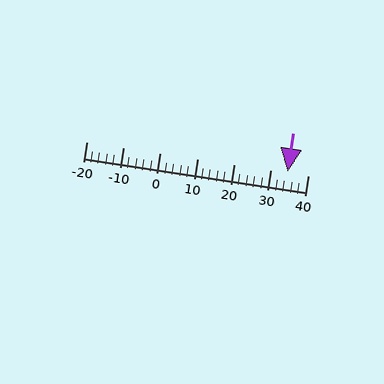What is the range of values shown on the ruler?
The ruler shows values from -20 to 40.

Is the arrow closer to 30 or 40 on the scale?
The arrow is closer to 30.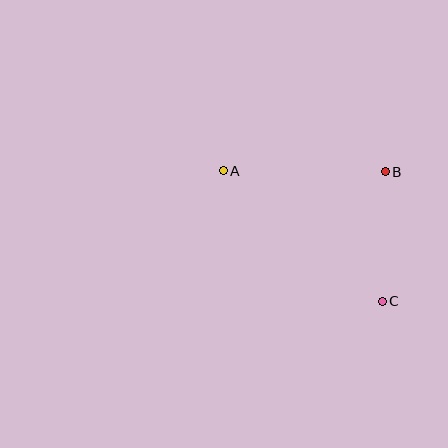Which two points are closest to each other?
Points B and C are closest to each other.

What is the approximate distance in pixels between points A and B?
The distance between A and B is approximately 162 pixels.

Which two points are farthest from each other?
Points A and C are farthest from each other.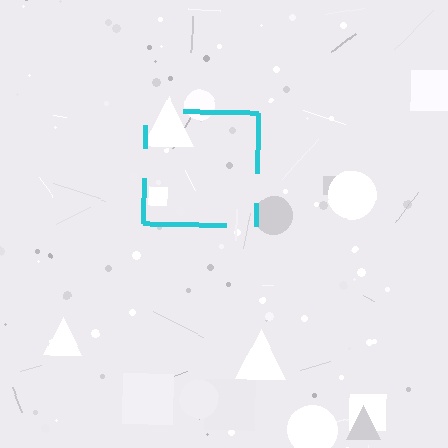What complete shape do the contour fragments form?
The contour fragments form a square.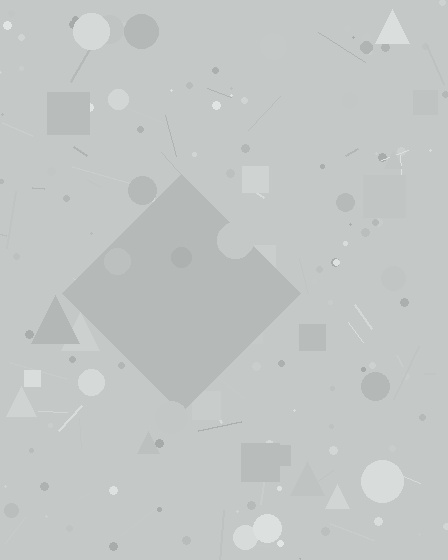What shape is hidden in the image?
A diamond is hidden in the image.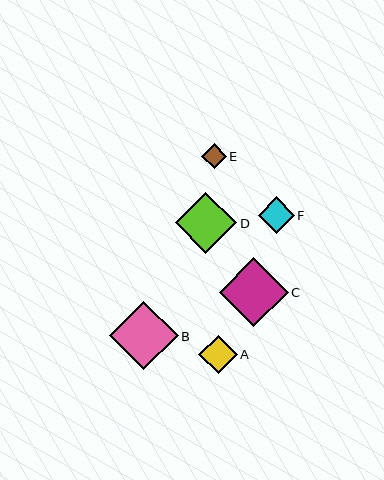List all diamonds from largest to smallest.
From largest to smallest: C, B, D, A, F, E.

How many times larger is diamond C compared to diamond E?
Diamond C is approximately 2.8 times the size of diamond E.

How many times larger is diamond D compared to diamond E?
Diamond D is approximately 2.5 times the size of diamond E.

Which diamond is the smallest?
Diamond E is the smallest with a size of approximately 25 pixels.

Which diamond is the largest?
Diamond C is the largest with a size of approximately 69 pixels.